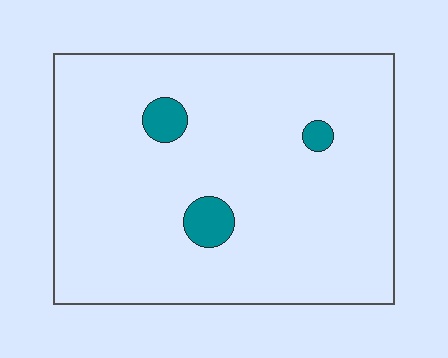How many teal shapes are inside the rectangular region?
3.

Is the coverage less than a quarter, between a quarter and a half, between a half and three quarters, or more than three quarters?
Less than a quarter.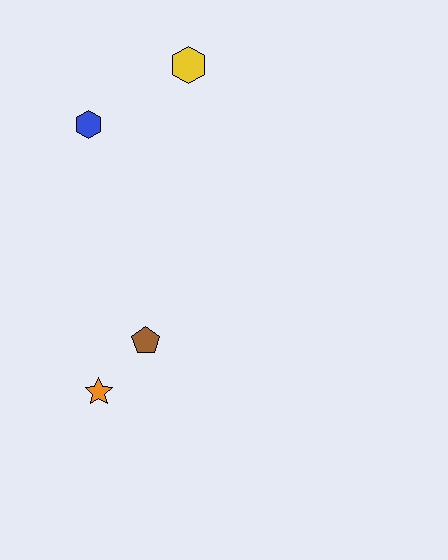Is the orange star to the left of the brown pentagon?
Yes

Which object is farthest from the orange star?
The yellow hexagon is farthest from the orange star.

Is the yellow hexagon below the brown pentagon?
No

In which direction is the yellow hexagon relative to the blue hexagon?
The yellow hexagon is to the right of the blue hexagon.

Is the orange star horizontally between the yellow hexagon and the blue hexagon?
Yes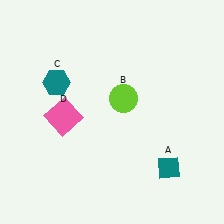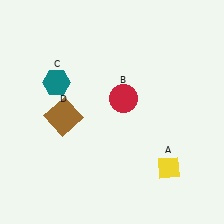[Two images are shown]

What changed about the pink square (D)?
In Image 1, D is pink. In Image 2, it changed to brown.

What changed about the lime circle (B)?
In Image 1, B is lime. In Image 2, it changed to red.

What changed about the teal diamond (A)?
In Image 1, A is teal. In Image 2, it changed to yellow.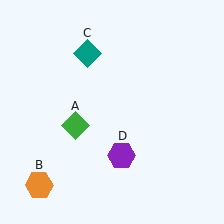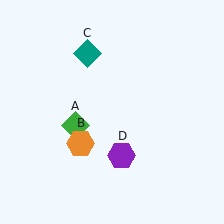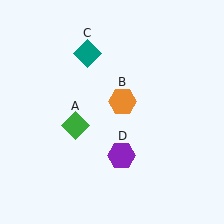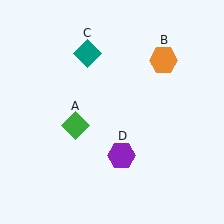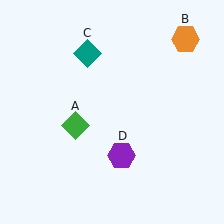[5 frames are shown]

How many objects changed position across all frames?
1 object changed position: orange hexagon (object B).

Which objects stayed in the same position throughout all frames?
Green diamond (object A) and teal diamond (object C) and purple hexagon (object D) remained stationary.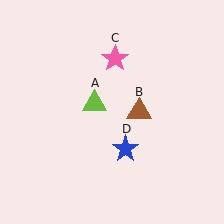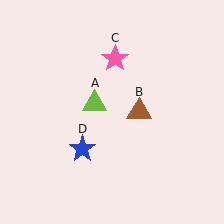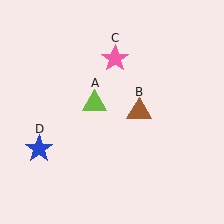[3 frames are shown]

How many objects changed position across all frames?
1 object changed position: blue star (object D).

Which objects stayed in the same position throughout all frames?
Lime triangle (object A) and brown triangle (object B) and pink star (object C) remained stationary.